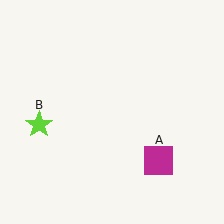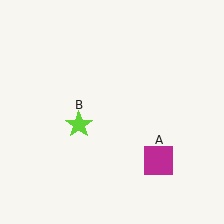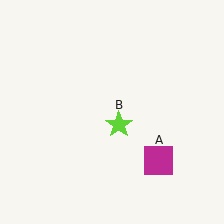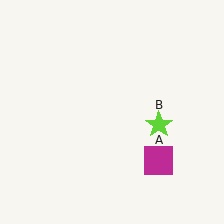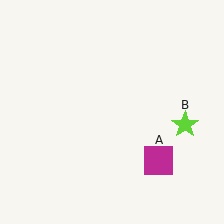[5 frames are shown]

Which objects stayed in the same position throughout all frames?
Magenta square (object A) remained stationary.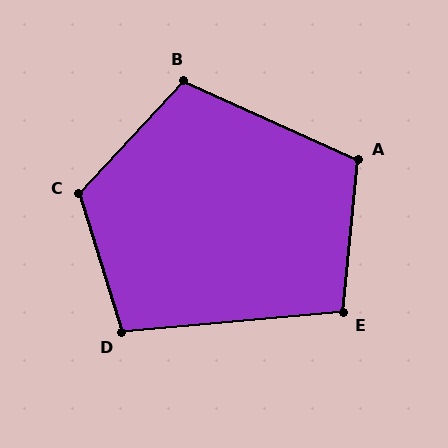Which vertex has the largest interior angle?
C, at approximately 120 degrees.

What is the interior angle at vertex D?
Approximately 102 degrees (obtuse).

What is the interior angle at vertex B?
Approximately 109 degrees (obtuse).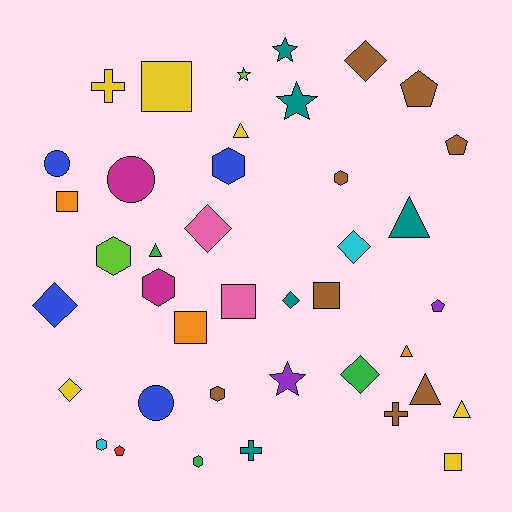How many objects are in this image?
There are 40 objects.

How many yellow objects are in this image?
There are 6 yellow objects.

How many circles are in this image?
There are 3 circles.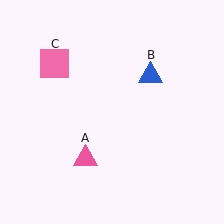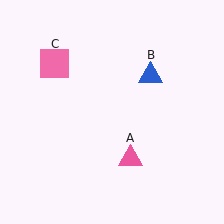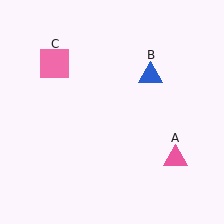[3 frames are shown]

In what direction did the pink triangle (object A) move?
The pink triangle (object A) moved right.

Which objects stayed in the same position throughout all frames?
Blue triangle (object B) and pink square (object C) remained stationary.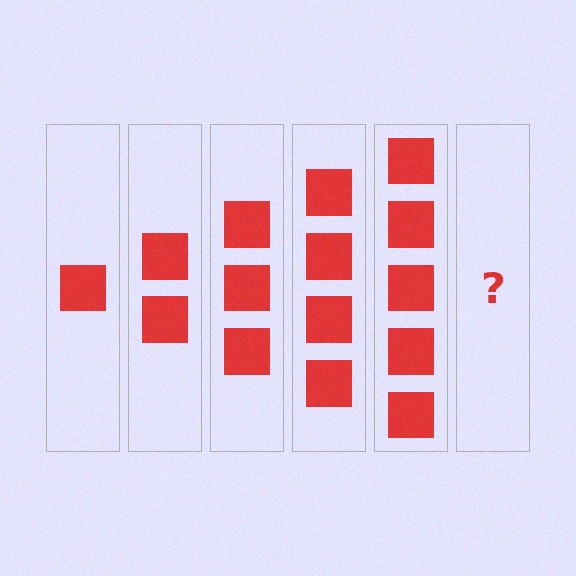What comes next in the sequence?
The next element should be 6 squares.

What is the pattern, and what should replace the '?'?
The pattern is that each step adds one more square. The '?' should be 6 squares.